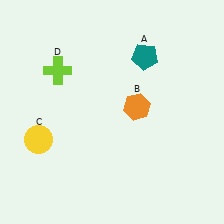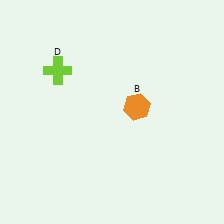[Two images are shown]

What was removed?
The yellow circle (C), the teal pentagon (A) were removed in Image 2.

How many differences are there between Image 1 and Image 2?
There are 2 differences between the two images.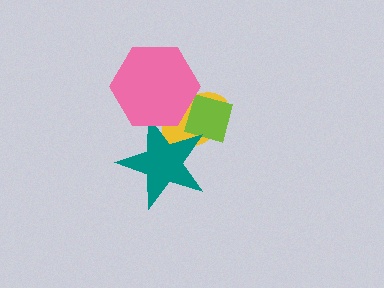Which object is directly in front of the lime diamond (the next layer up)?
The teal star is directly in front of the lime diamond.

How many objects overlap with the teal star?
3 objects overlap with the teal star.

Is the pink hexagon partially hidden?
No, no other shape covers it.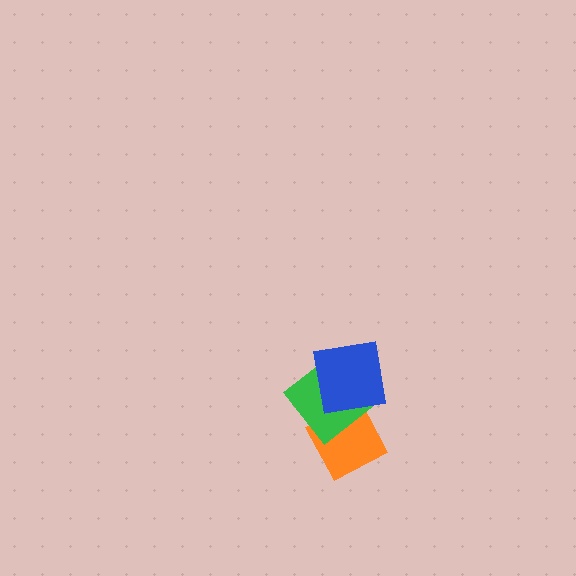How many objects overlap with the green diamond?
2 objects overlap with the green diamond.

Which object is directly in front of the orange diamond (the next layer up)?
The green diamond is directly in front of the orange diamond.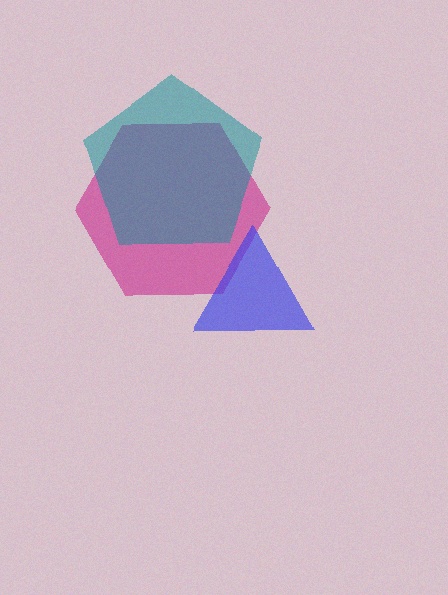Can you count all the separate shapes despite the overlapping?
Yes, there are 3 separate shapes.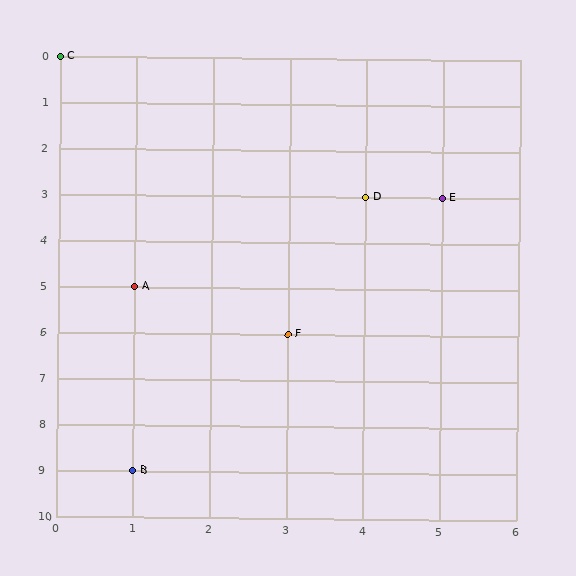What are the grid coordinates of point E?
Point E is at grid coordinates (5, 3).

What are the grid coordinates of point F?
Point F is at grid coordinates (3, 6).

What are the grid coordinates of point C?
Point C is at grid coordinates (0, 0).